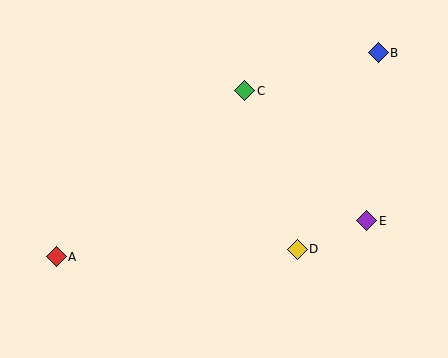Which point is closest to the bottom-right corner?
Point E is closest to the bottom-right corner.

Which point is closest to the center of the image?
Point C at (245, 91) is closest to the center.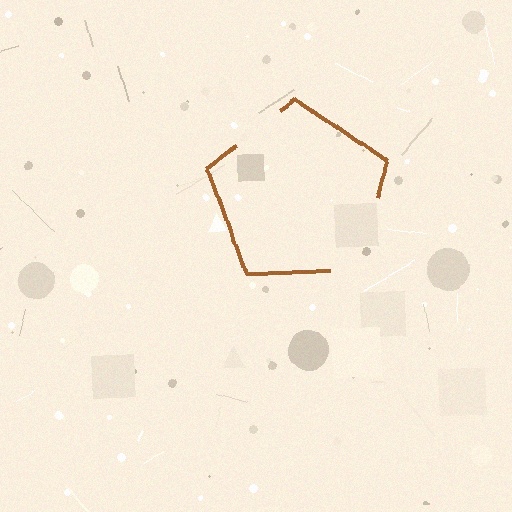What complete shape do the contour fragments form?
The contour fragments form a pentagon.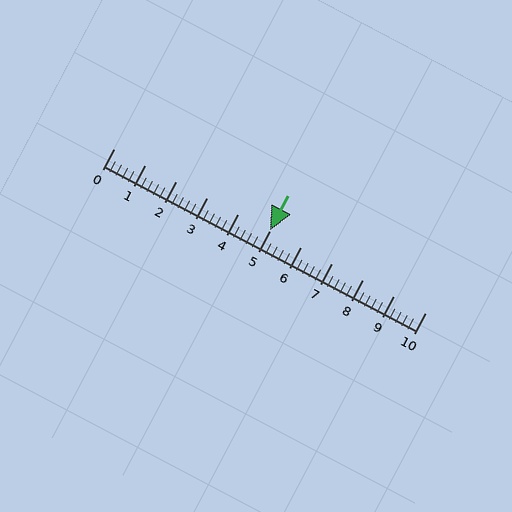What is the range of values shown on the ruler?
The ruler shows values from 0 to 10.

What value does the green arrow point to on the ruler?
The green arrow points to approximately 5.0.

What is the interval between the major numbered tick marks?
The major tick marks are spaced 1 units apart.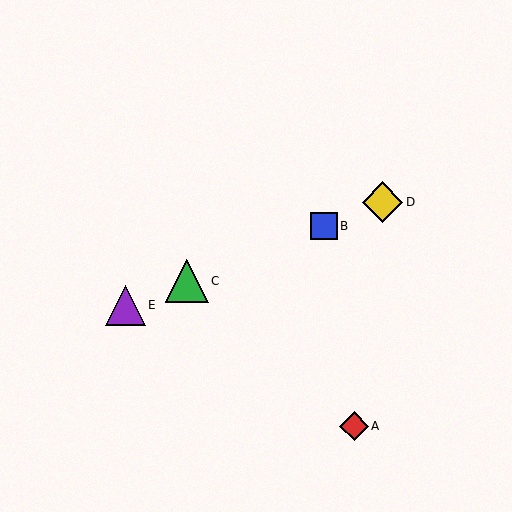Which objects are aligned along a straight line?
Objects B, C, D, E are aligned along a straight line.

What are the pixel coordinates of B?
Object B is at (324, 226).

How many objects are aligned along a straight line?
4 objects (B, C, D, E) are aligned along a straight line.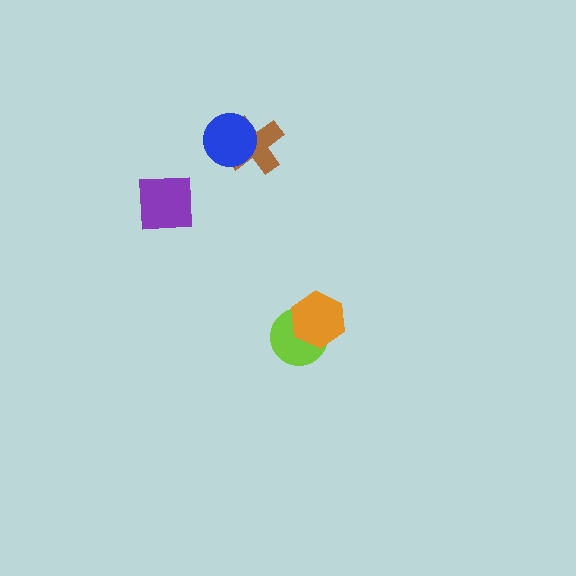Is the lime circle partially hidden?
Yes, it is partially covered by another shape.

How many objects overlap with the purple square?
0 objects overlap with the purple square.